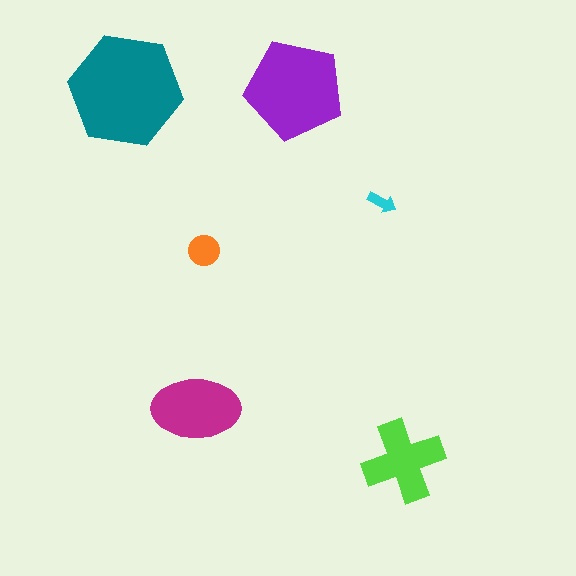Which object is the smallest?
The cyan arrow.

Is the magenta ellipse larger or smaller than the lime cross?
Larger.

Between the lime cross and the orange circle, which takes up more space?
The lime cross.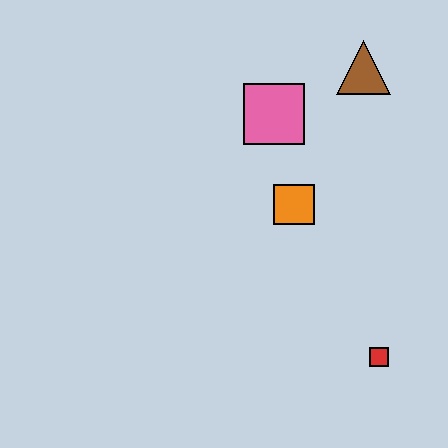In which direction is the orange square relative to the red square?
The orange square is above the red square.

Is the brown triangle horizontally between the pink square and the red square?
Yes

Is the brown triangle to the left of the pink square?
No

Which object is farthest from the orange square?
The red square is farthest from the orange square.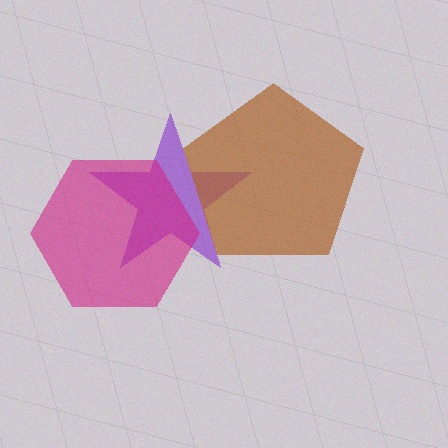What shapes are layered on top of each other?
The layered shapes are: a purple star, a brown pentagon, a magenta hexagon.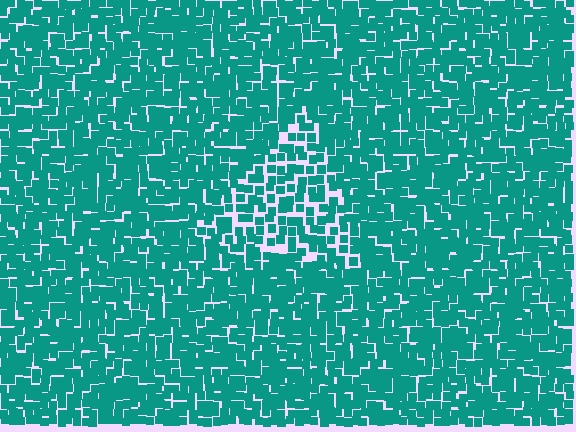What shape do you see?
I see a triangle.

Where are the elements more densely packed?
The elements are more densely packed outside the triangle boundary.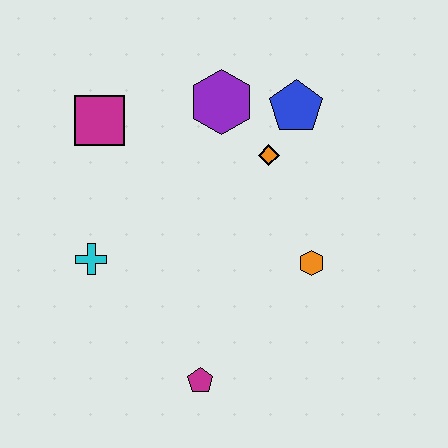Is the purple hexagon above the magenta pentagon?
Yes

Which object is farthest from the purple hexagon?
The magenta pentagon is farthest from the purple hexagon.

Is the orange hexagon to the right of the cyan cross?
Yes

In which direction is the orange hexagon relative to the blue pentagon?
The orange hexagon is below the blue pentagon.